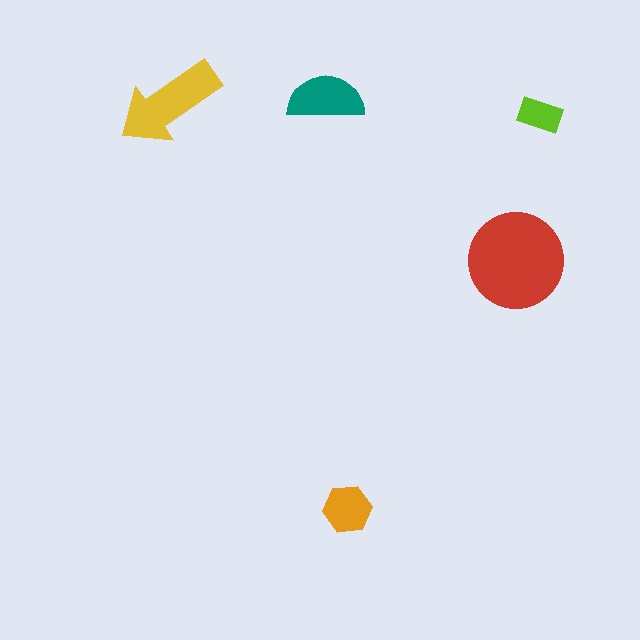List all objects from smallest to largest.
The lime rectangle, the orange hexagon, the teal semicircle, the yellow arrow, the red circle.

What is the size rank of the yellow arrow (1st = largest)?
2nd.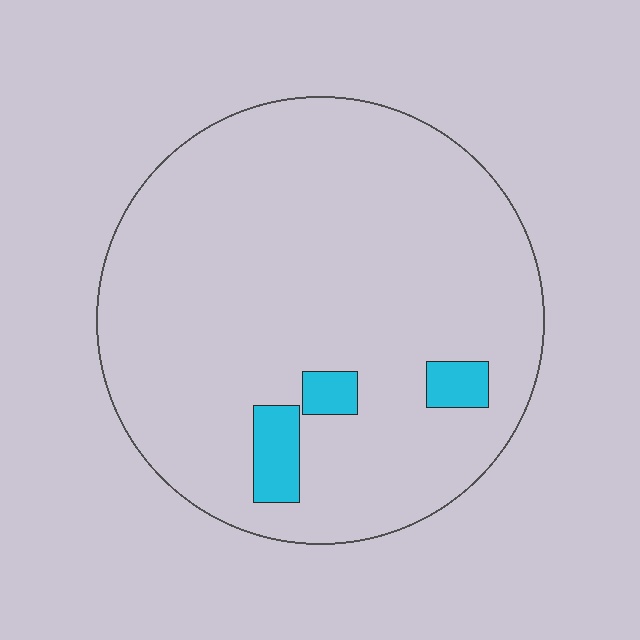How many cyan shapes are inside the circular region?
3.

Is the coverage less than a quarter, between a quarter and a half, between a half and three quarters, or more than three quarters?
Less than a quarter.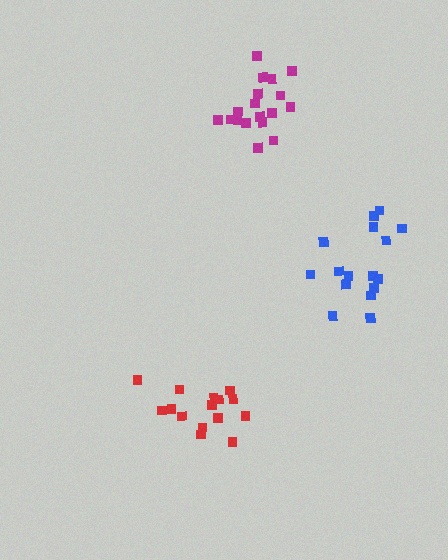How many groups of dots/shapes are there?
There are 3 groups.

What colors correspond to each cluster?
The clusters are colored: magenta, blue, red.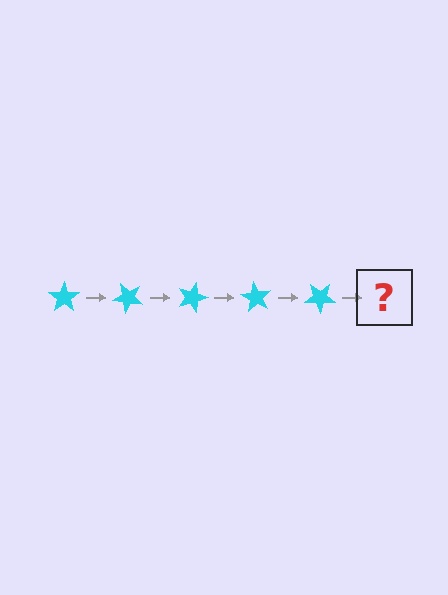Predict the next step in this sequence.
The next step is a cyan star rotated 225 degrees.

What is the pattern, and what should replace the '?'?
The pattern is that the star rotates 45 degrees each step. The '?' should be a cyan star rotated 225 degrees.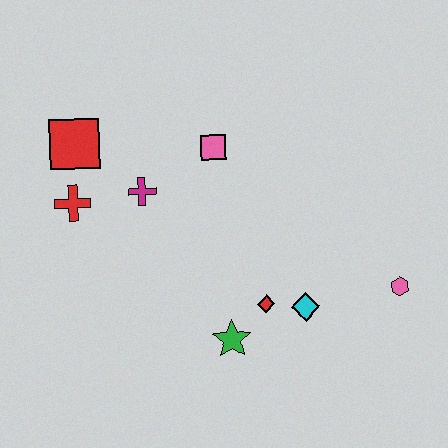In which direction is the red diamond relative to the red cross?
The red diamond is to the right of the red cross.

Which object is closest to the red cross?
The red square is closest to the red cross.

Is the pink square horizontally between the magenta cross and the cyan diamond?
Yes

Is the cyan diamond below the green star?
No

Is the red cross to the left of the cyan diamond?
Yes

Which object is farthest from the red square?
The pink hexagon is farthest from the red square.